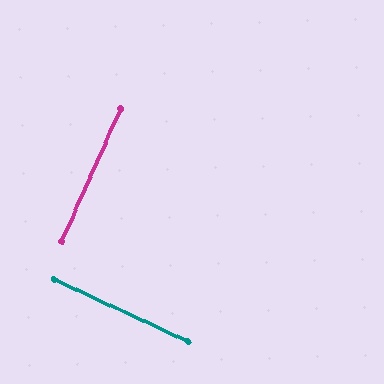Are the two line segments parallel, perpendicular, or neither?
Perpendicular — they meet at approximately 89°.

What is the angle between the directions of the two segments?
Approximately 89 degrees.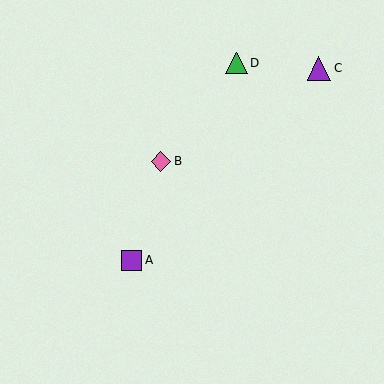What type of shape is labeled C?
Shape C is a purple triangle.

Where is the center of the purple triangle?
The center of the purple triangle is at (319, 68).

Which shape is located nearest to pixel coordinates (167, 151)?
The pink diamond (labeled B) at (161, 162) is nearest to that location.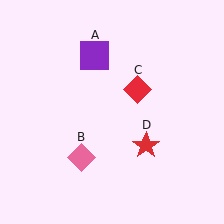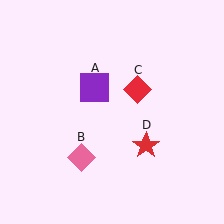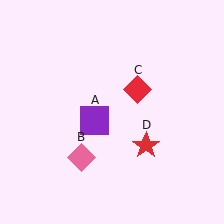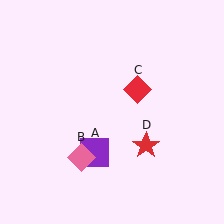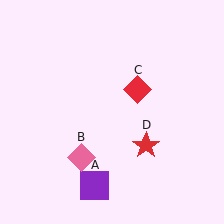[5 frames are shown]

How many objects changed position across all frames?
1 object changed position: purple square (object A).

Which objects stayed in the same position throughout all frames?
Pink diamond (object B) and red diamond (object C) and red star (object D) remained stationary.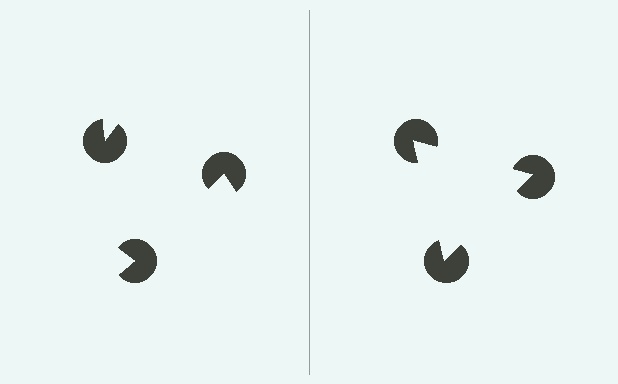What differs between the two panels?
The pac-man discs are positioned identically on both sides; only the wedge orientations differ. On the right they align to a triangle; on the left they are misaligned.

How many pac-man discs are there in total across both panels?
6 — 3 on each side.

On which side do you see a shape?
An illusory triangle appears on the right side. On the left side the wedge cuts are rotated, so no coherent shape forms.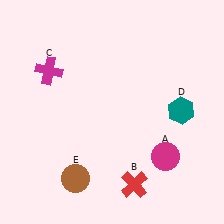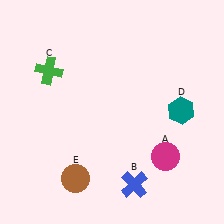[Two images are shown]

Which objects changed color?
B changed from red to blue. C changed from magenta to green.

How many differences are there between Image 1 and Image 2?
There are 2 differences between the two images.